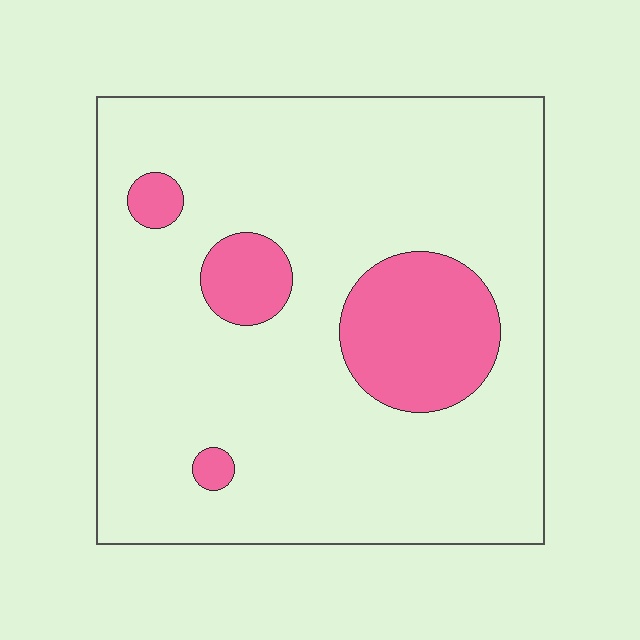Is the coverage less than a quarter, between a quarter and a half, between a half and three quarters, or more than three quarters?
Less than a quarter.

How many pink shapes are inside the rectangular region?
4.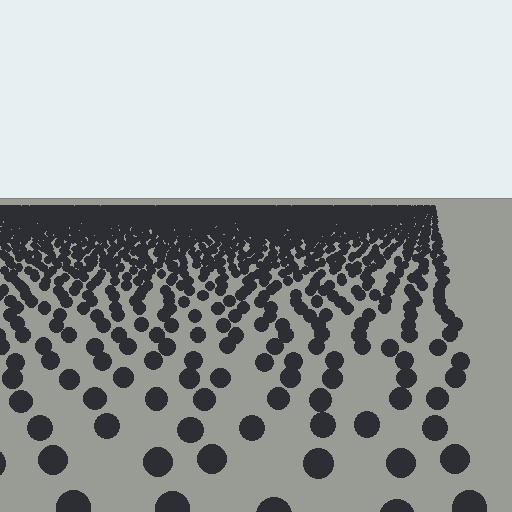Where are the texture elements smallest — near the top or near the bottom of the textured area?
Near the top.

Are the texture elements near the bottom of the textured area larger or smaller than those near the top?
Larger. Near the bottom, elements are closer to the viewer and appear at a bigger on-screen size.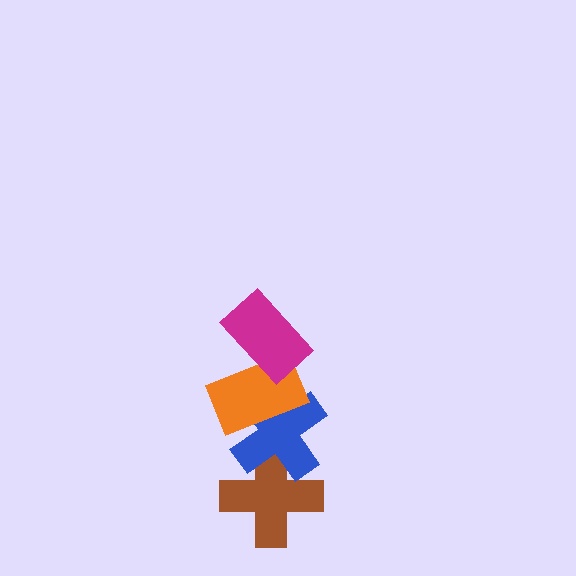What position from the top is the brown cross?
The brown cross is 4th from the top.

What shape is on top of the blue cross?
The orange rectangle is on top of the blue cross.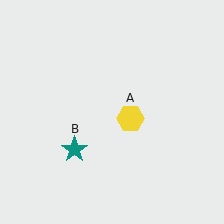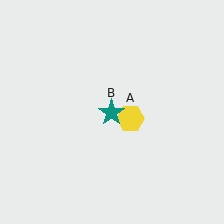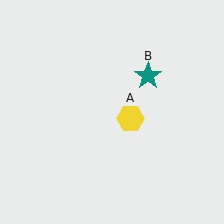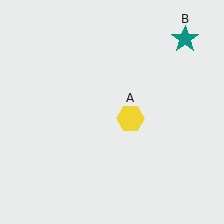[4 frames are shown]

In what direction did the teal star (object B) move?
The teal star (object B) moved up and to the right.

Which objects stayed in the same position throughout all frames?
Yellow hexagon (object A) remained stationary.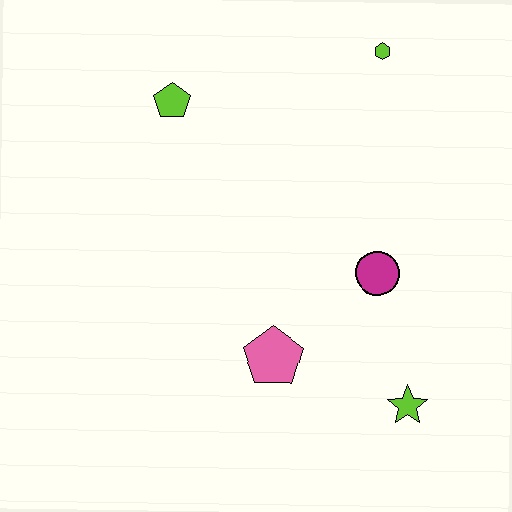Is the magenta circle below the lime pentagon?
Yes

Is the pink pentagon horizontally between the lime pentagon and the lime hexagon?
Yes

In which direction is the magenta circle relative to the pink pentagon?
The magenta circle is to the right of the pink pentagon.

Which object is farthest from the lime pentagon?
The lime star is farthest from the lime pentagon.